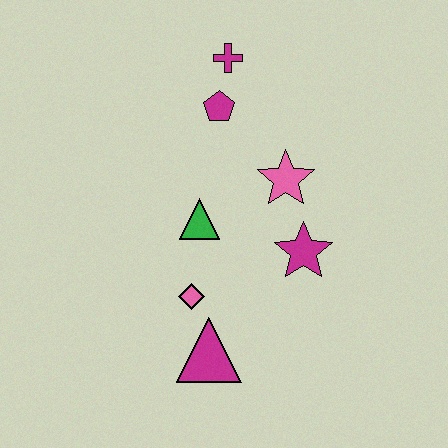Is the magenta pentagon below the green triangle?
No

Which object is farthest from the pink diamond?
The magenta cross is farthest from the pink diamond.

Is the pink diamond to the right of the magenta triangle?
No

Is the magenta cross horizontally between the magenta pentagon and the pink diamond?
No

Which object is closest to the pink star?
The magenta star is closest to the pink star.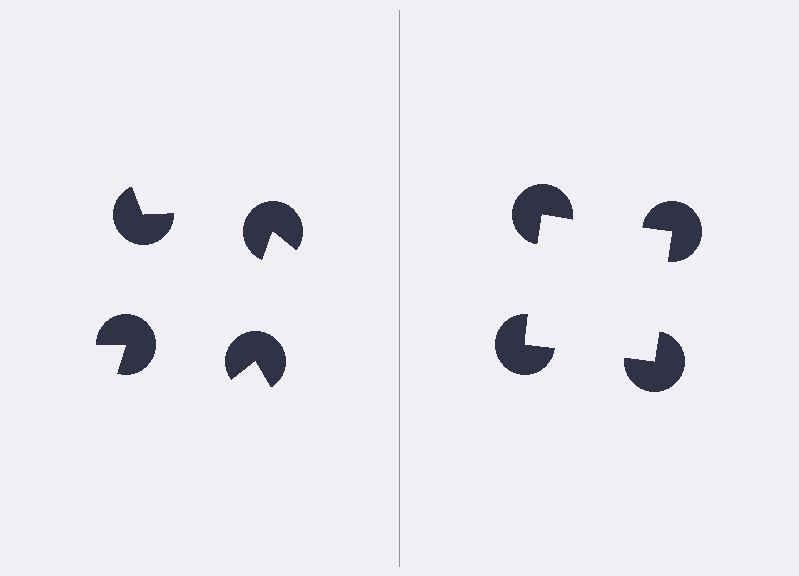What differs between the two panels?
The pac-man discs are positioned identically on both sides; only the wedge orientations differ. On the right they align to a square; on the left they are misaligned.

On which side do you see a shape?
An illusory square appears on the right side. On the left side the wedge cuts are rotated, so no coherent shape forms.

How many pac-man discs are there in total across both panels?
8 — 4 on each side.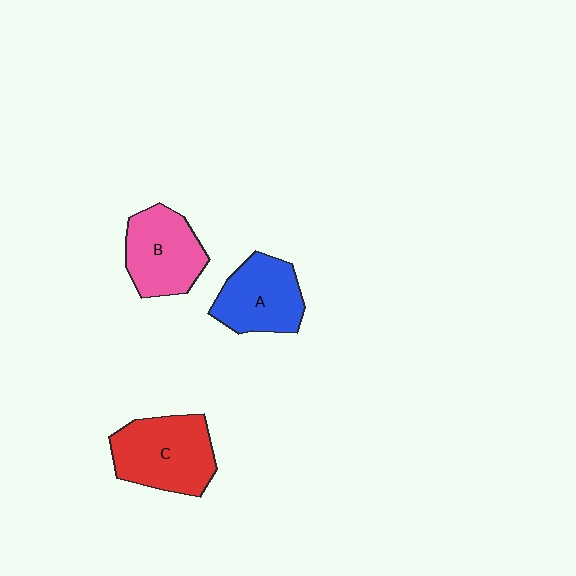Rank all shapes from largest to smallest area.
From largest to smallest: C (red), B (pink), A (blue).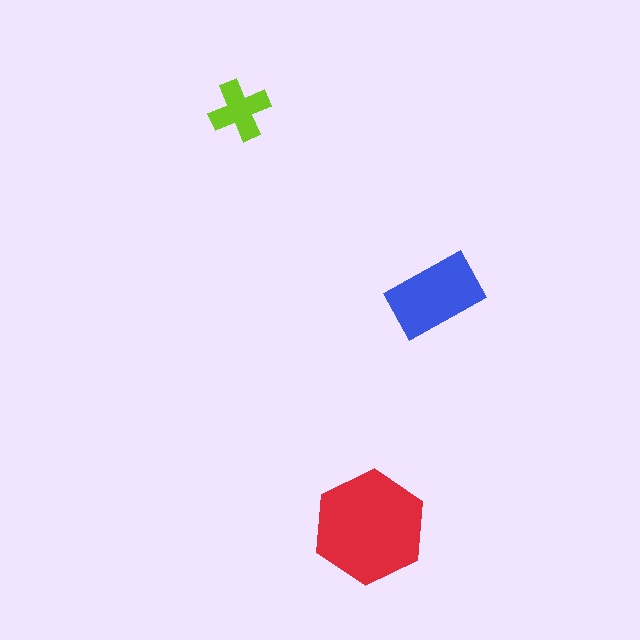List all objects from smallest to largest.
The lime cross, the blue rectangle, the red hexagon.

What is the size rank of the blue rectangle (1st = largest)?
2nd.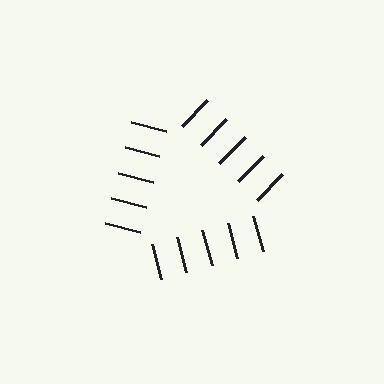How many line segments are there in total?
15 — 5 along each of the 3 edges.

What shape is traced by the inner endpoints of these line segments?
An illusory triangle — the line segments terminate on its edges but no continuous stroke is drawn.